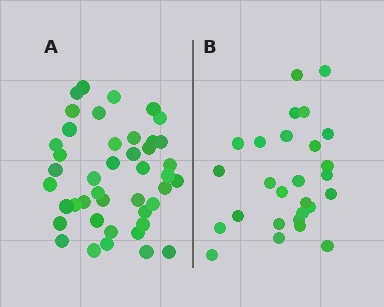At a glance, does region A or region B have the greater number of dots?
Region A (the left region) has more dots.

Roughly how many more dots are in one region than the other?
Region A has approximately 15 more dots than region B.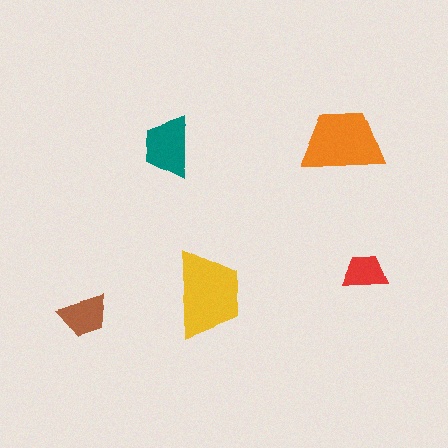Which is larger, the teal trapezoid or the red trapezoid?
The teal one.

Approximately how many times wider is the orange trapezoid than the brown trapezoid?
About 1.5 times wider.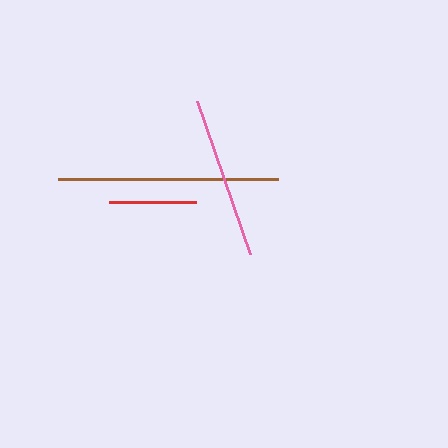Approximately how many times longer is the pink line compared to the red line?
The pink line is approximately 1.9 times the length of the red line.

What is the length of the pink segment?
The pink segment is approximately 163 pixels long.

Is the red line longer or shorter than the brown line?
The brown line is longer than the red line.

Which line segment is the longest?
The brown line is the longest at approximately 220 pixels.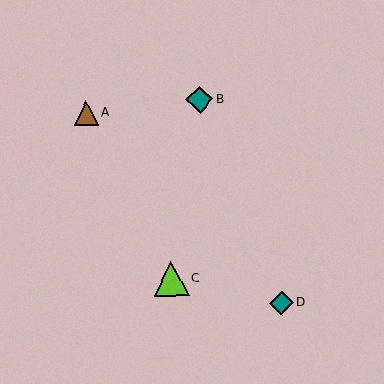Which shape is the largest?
The lime triangle (labeled C) is the largest.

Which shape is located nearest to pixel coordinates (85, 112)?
The brown triangle (labeled A) at (86, 113) is nearest to that location.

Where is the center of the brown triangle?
The center of the brown triangle is at (86, 113).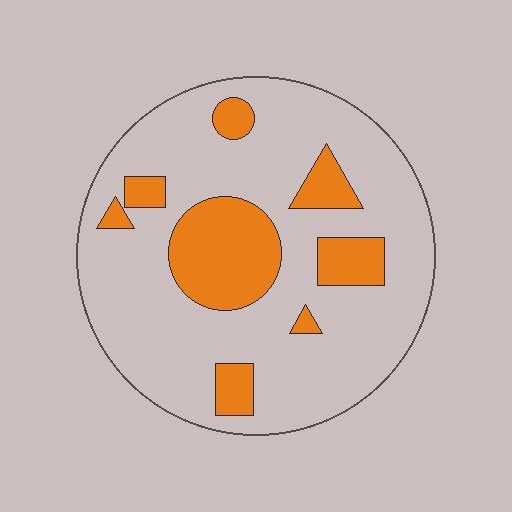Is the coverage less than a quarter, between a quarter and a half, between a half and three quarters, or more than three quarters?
Less than a quarter.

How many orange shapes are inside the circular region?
8.